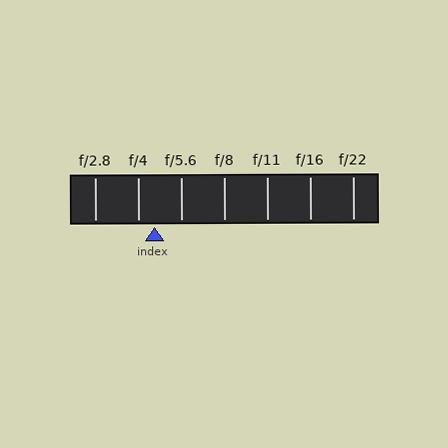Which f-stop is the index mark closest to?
The index mark is closest to f/4.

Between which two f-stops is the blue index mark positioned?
The index mark is between f/4 and f/5.6.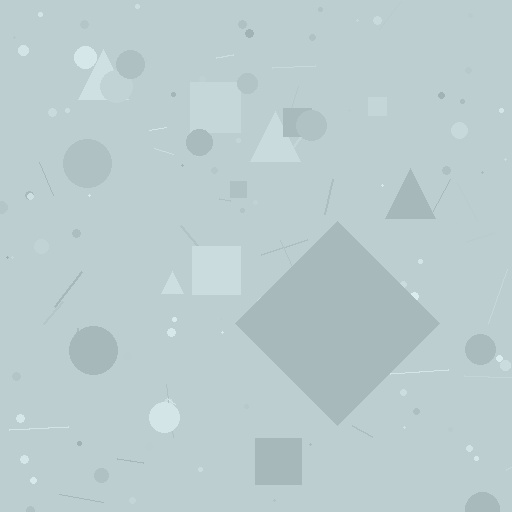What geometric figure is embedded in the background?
A diamond is embedded in the background.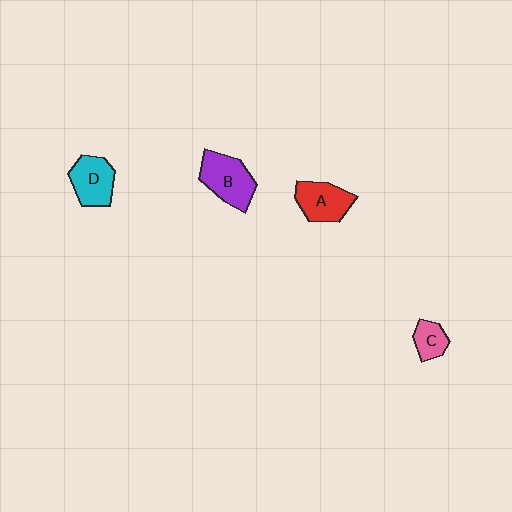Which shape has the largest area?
Shape B (purple).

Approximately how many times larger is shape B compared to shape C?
Approximately 2.1 times.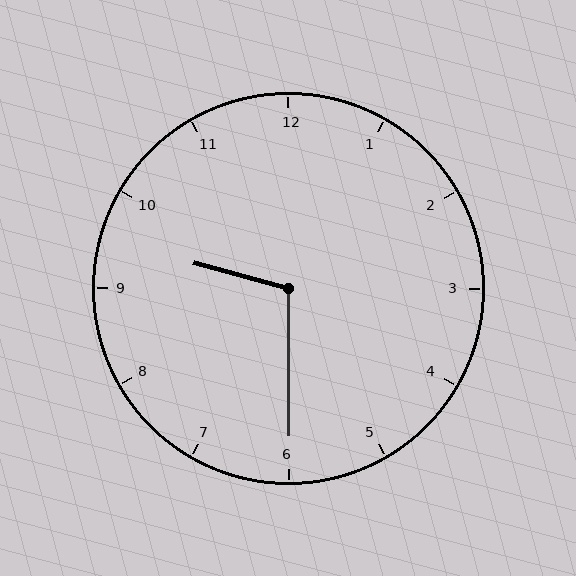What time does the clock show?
9:30.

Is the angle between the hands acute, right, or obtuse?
It is obtuse.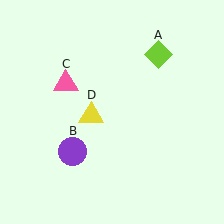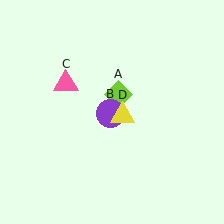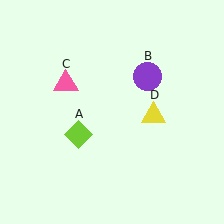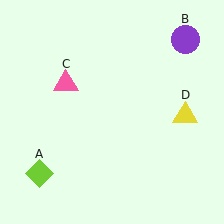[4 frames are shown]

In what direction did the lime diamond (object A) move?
The lime diamond (object A) moved down and to the left.